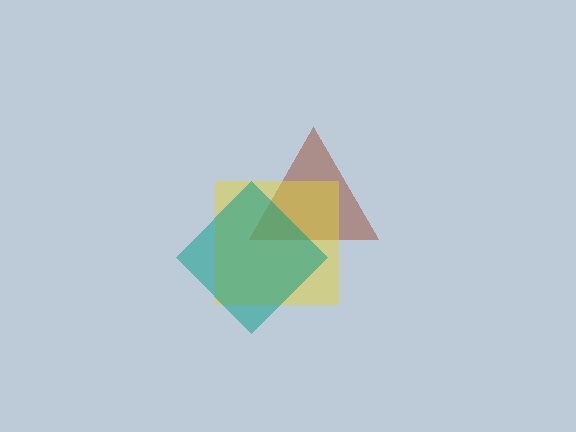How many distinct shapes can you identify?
There are 3 distinct shapes: a brown triangle, a yellow square, a teal diamond.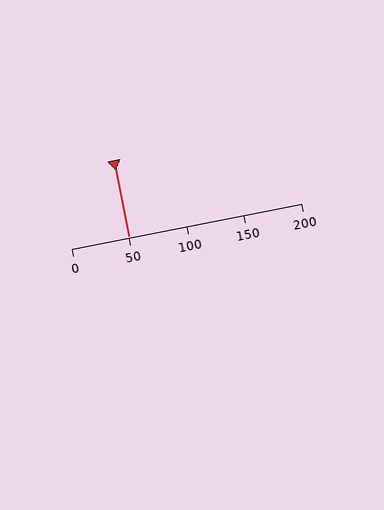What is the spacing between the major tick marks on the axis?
The major ticks are spaced 50 apart.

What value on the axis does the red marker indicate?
The marker indicates approximately 50.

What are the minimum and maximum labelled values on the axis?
The axis runs from 0 to 200.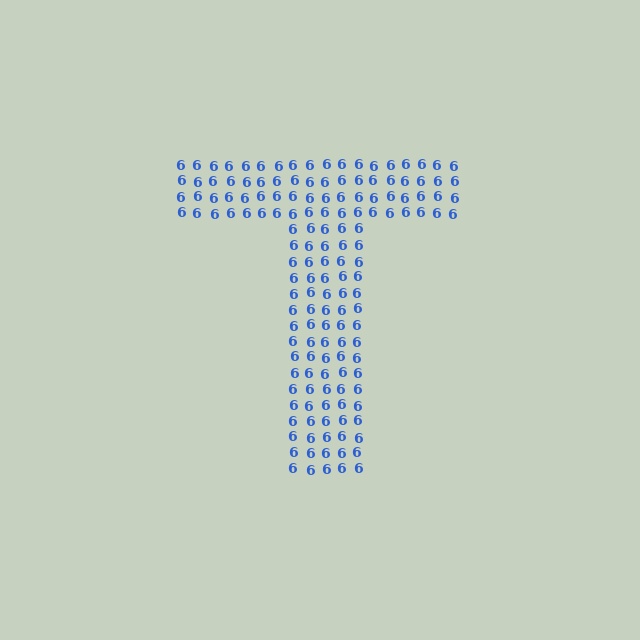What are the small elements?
The small elements are digit 6's.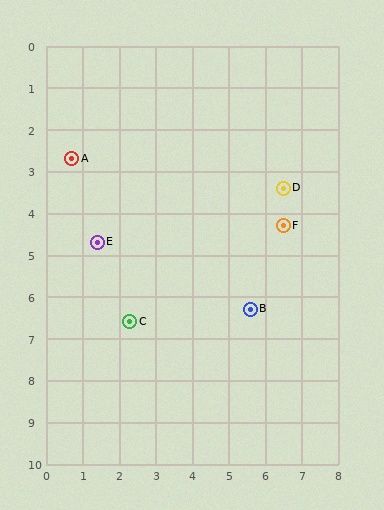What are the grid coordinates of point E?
Point E is at approximately (1.4, 4.7).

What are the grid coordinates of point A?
Point A is at approximately (0.7, 2.7).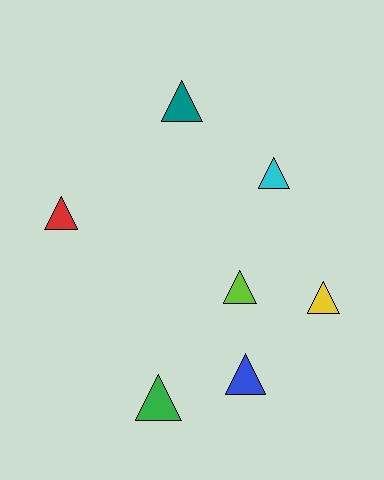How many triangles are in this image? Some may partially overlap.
There are 7 triangles.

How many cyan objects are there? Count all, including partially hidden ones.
There is 1 cyan object.